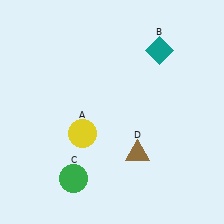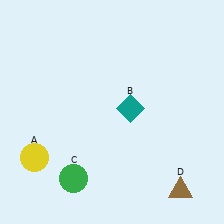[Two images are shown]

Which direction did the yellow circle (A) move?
The yellow circle (A) moved left.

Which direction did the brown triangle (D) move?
The brown triangle (D) moved right.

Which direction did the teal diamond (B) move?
The teal diamond (B) moved down.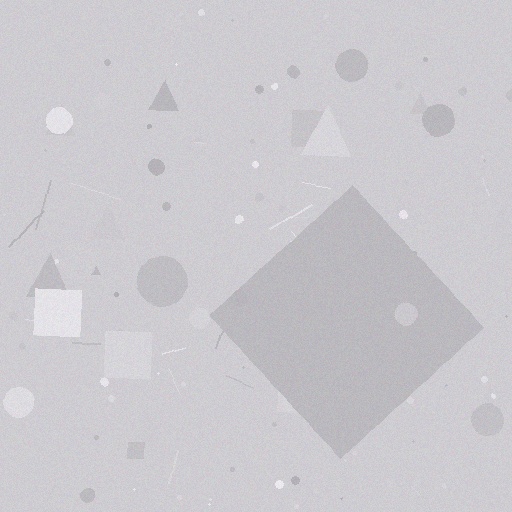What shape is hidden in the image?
A diamond is hidden in the image.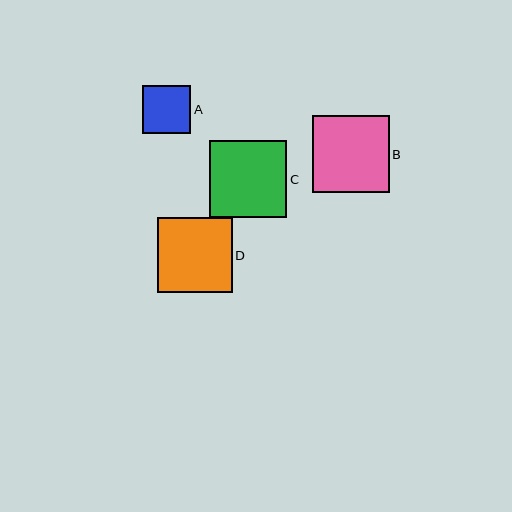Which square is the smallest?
Square A is the smallest with a size of approximately 48 pixels.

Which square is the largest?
Square C is the largest with a size of approximately 77 pixels.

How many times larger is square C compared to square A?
Square C is approximately 1.6 times the size of square A.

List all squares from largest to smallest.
From largest to smallest: C, B, D, A.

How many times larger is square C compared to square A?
Square C is approximately 1.6 times the size of square A.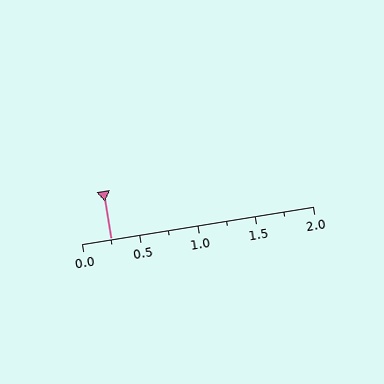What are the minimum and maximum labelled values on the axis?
The axis runs from 0.0 to 2.0.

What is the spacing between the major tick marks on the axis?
The major ticks are spaced 0.5 apart.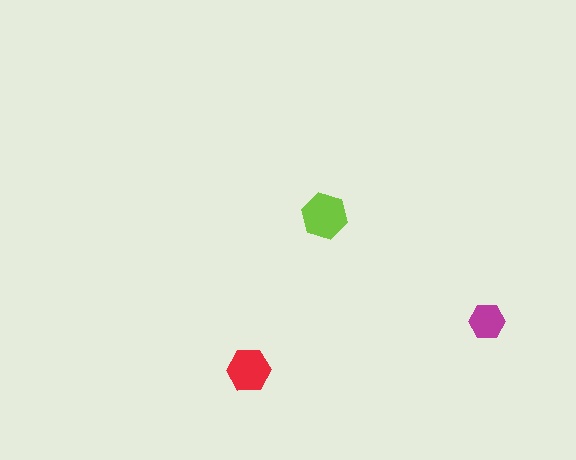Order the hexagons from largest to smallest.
the lime one, the red one, the magenta one.